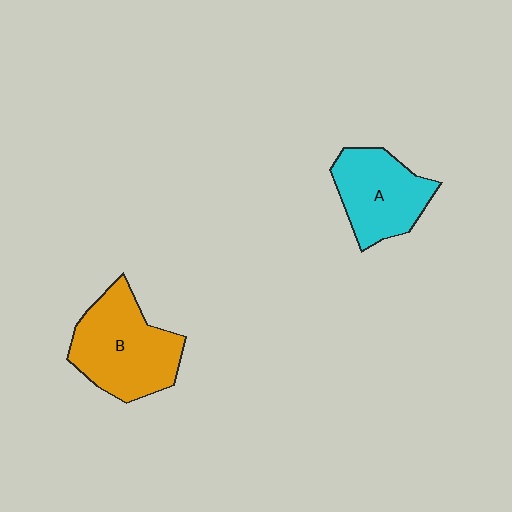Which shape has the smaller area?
Shape A (cyan).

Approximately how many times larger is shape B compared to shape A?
Approximately 1.3 times.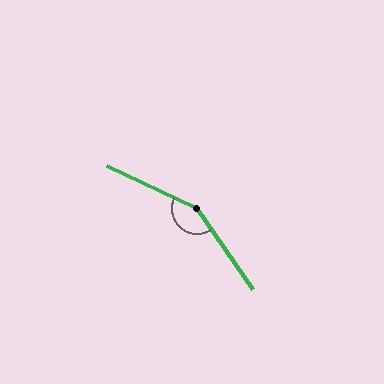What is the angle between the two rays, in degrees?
Approximately 149 degrees.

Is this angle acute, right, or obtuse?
It is obtuse.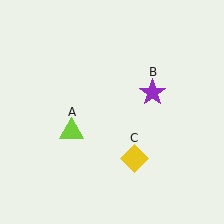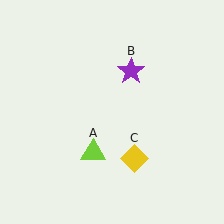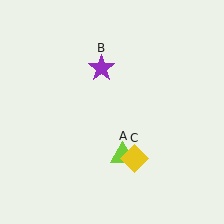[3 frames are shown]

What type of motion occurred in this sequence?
The lime triangle (object A), purple star (object B) rotated counterclockwise around the center of the scene.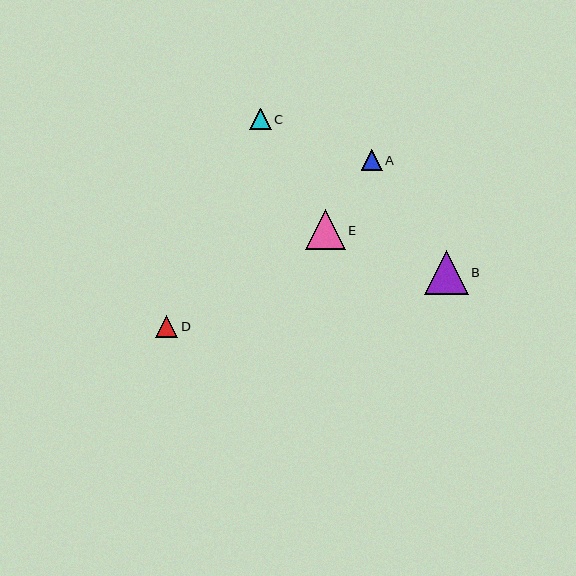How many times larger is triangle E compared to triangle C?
Triangle E is approximately 1.9 times the size of triangle C.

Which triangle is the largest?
Triangle B is the largest with a size of approximately 44 pixels.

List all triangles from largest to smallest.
From largest to smallest: B, E, D, C, A.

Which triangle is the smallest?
Triangle A is the smallest with a size of approximately 21 pixels.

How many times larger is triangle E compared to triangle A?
Triangle E is approximately 1.9 times the size of triangle A.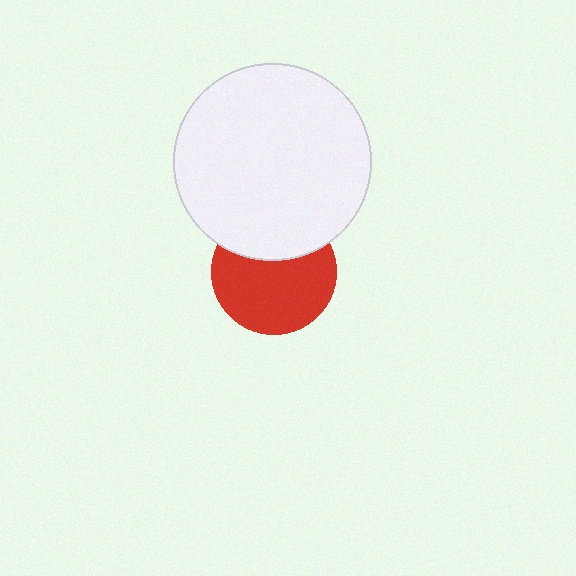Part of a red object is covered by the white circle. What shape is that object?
It is a circle.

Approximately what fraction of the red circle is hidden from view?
Roughly 33% of the red circle is hidden behind the white circle.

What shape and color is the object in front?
The object in front is a white circle.